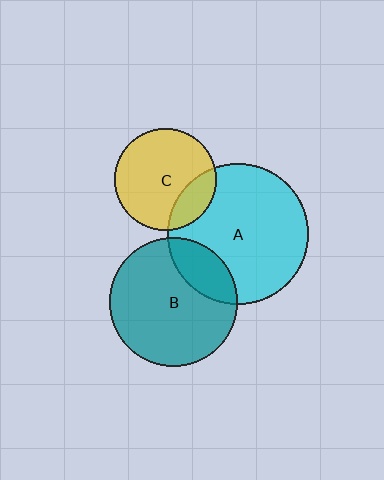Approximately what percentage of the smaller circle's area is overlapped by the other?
Approximately 20%.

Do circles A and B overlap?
Yes.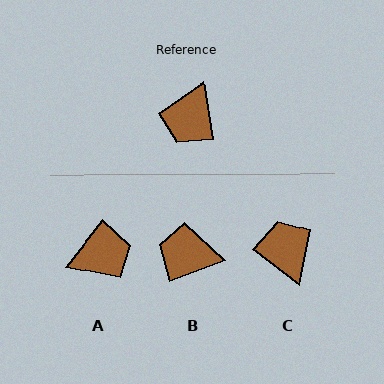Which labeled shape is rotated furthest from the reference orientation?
C, about 136 degrees away.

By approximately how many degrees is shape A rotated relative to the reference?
Approximately 134 degrees counter-clockwise.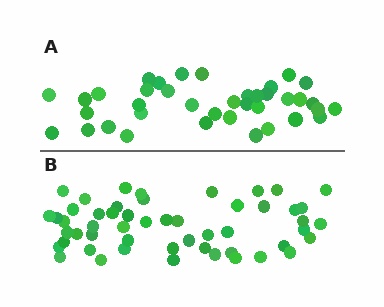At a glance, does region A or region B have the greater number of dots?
Region B (the bottom region) has more dots.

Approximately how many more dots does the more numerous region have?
Region B has approximately 15 more dots than region A.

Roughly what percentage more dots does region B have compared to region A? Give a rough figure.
About 35% more.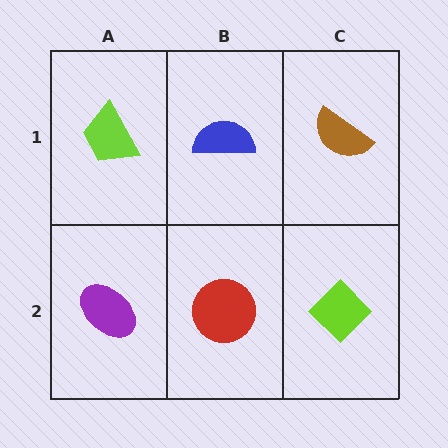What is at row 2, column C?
A lime diamond.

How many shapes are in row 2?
3 shapes.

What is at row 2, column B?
A red circle.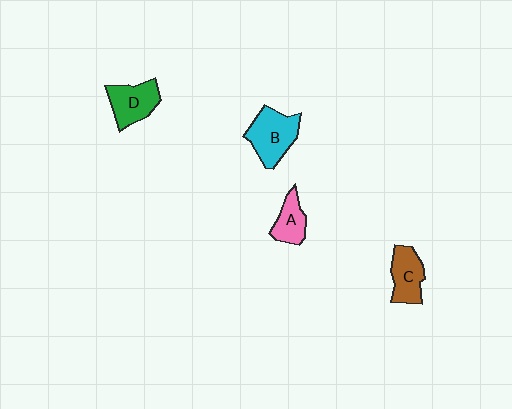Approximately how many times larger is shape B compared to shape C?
Approximately 1.3 times.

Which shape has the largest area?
Shape B (cyan).